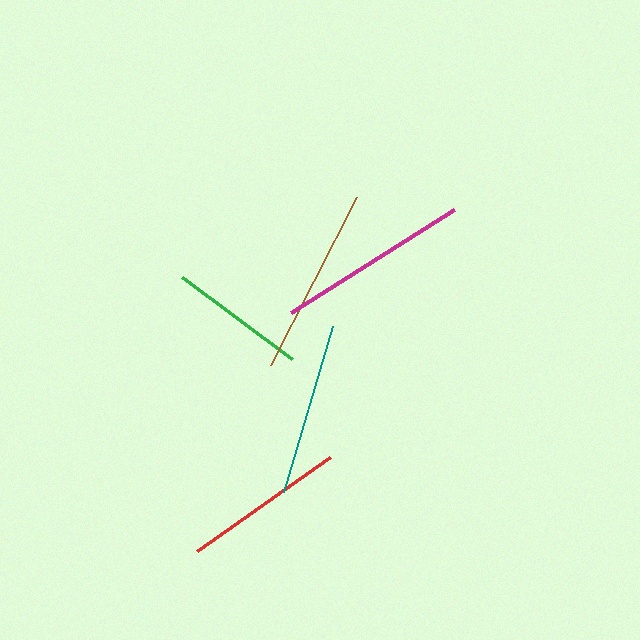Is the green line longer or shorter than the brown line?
The brown line is longer than the green line.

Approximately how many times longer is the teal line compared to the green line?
The teal line is approximately 1.3 times the length of the green line.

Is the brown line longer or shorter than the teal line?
The brown line is longer than the teal line.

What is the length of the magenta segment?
The magenta segment is approximately 193 pixels long.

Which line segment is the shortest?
The green line is the shortest at approximately 137 pixels.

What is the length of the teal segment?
The teal segment is approximately 173 pixels long.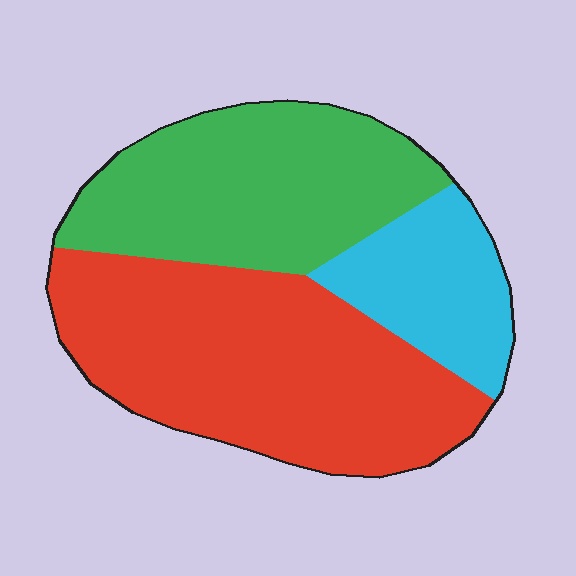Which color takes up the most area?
Red, at roughly 50%.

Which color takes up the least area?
Cyan, at roughly 15%.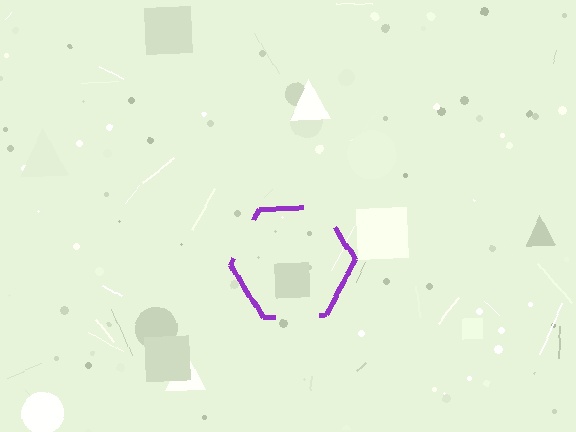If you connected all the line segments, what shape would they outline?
They would outline a hexagon.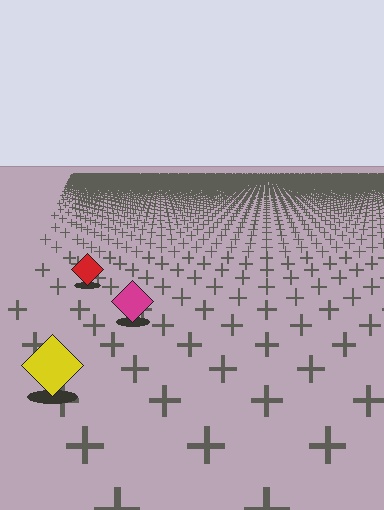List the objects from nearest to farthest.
From nearest to farthest: the yellow diamond, the magenta diamond, the red diamond.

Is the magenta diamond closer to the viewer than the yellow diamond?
No. The yellow diamond is closer — you can tell from the texture gradient: the ground texture is coarser near it.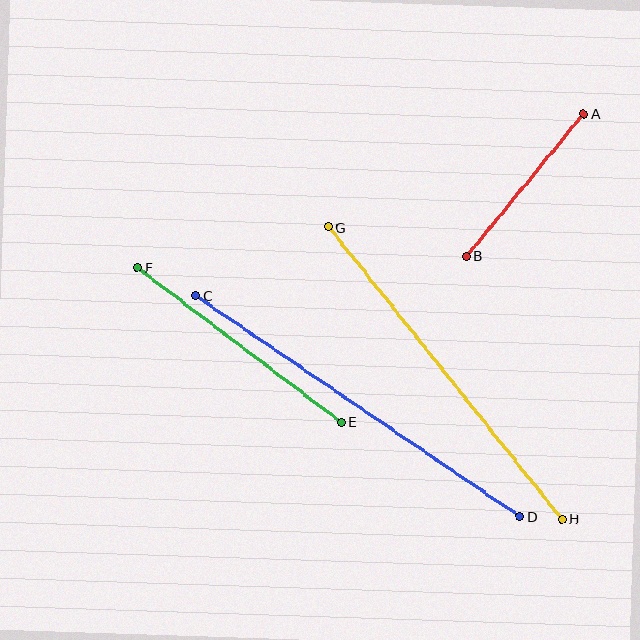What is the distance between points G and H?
The distance is approximately 374 pixels.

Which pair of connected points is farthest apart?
Points C and D are farthest apart.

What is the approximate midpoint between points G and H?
The midpoint is at approximately (445, 373) pixels.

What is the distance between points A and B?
The distance is approximately 184 pixels.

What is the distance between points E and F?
The distance is approximately 256 pixels.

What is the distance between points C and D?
The distance is approximately 392 pixels.